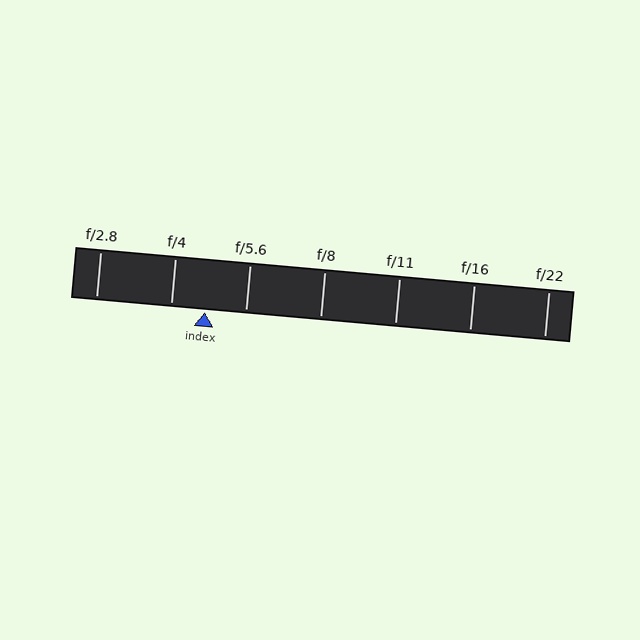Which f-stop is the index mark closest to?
The index mark is closest to f/4.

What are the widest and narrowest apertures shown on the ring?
The widest aperture shown is f/2.8 and the narrowest is f/22.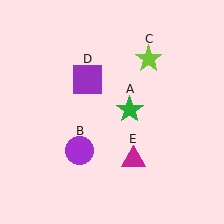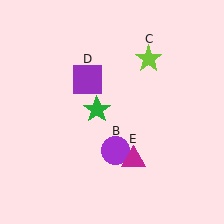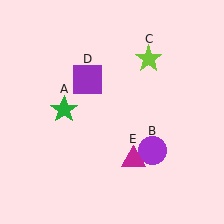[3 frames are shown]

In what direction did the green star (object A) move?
The green star (object A) moved left.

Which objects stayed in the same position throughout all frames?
Lime star (object C) and purple square (object D) and magenta triangle (object E) remained stationary.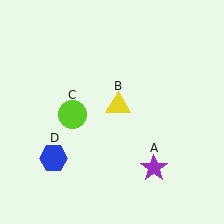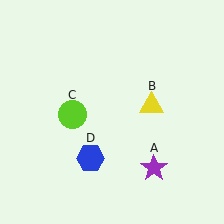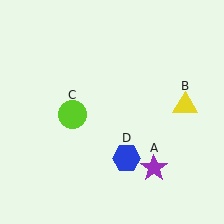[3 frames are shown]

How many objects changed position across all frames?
2 objects changed position: yellow triangle (object B), blue hexagon (object D).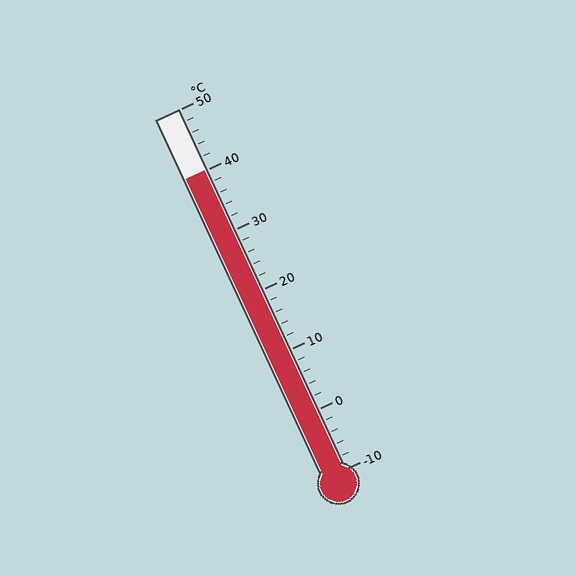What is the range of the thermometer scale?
The thermometer scale ranges from -10°C to 50°C.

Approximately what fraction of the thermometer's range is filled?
The thermometer is filled to approximately 85% of its range.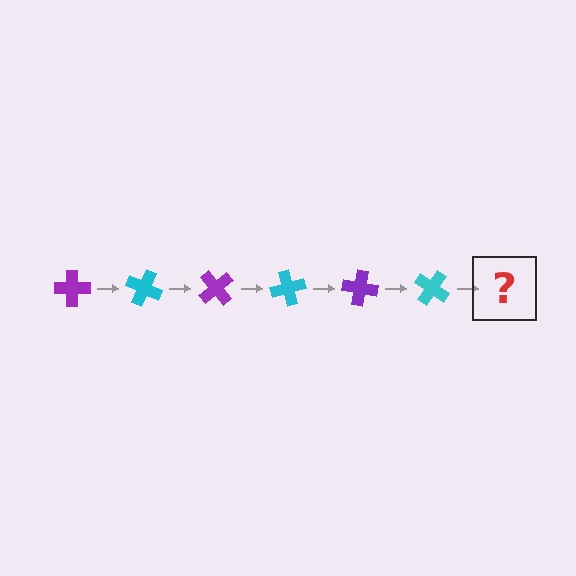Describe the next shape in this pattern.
It should be a purple cross, rotated 150 degrees from the start.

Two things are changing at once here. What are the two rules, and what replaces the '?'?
The two rules are that it rotates 25 degrees each step and the color cycles through purple and cyan. The '?' should be a purple cross, rotated 150 degrees from the start.